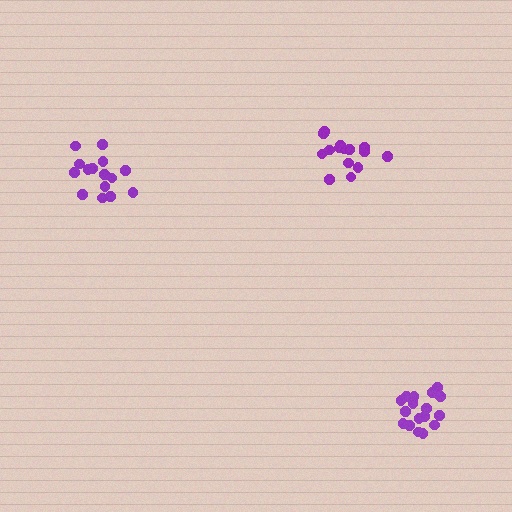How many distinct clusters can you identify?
There are 3 distinct clusters.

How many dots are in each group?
Group 1: 15 dots, Group 2: 15 dots, Group 3: 18 dots (48 total).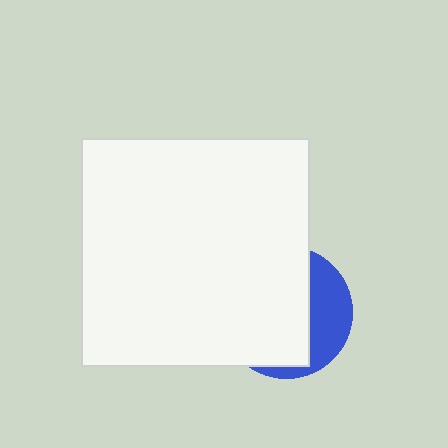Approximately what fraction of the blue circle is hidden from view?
Roughly 68% of the blue circle is hidden behind the white square.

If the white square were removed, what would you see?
You would see the complete blue circle.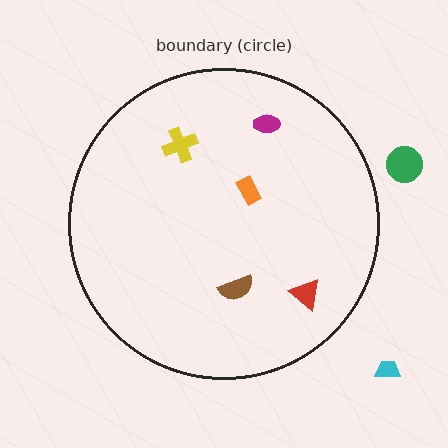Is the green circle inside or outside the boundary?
Outside.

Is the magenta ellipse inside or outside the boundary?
Inside.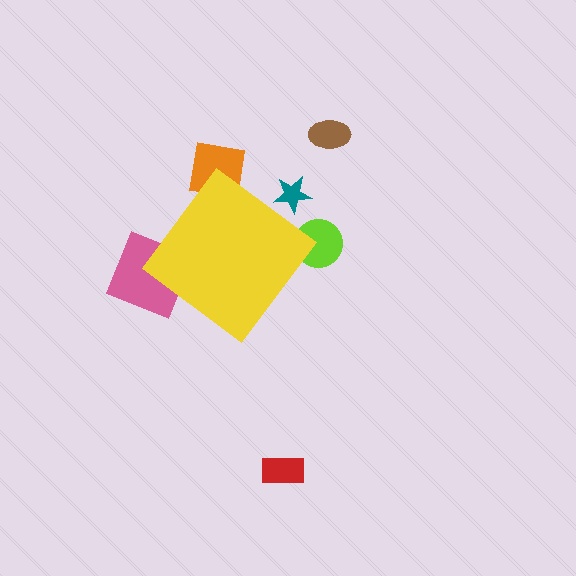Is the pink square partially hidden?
Yes, the pink square is partially hidden behind the yellow diamond.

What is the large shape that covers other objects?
A yellow diamond.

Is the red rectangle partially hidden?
No, the red rectangle is fully visible.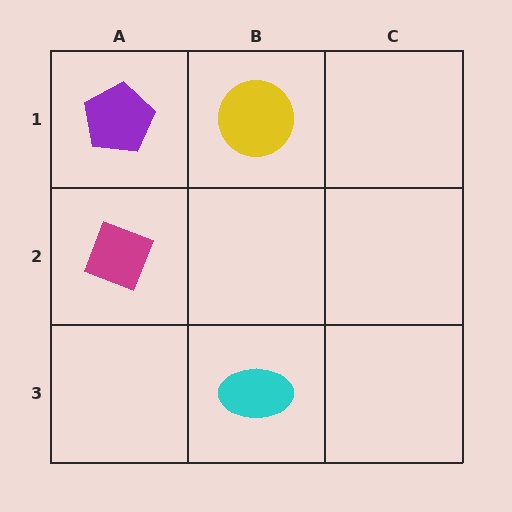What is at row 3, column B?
A cyan ellipse.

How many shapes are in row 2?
1 shape.